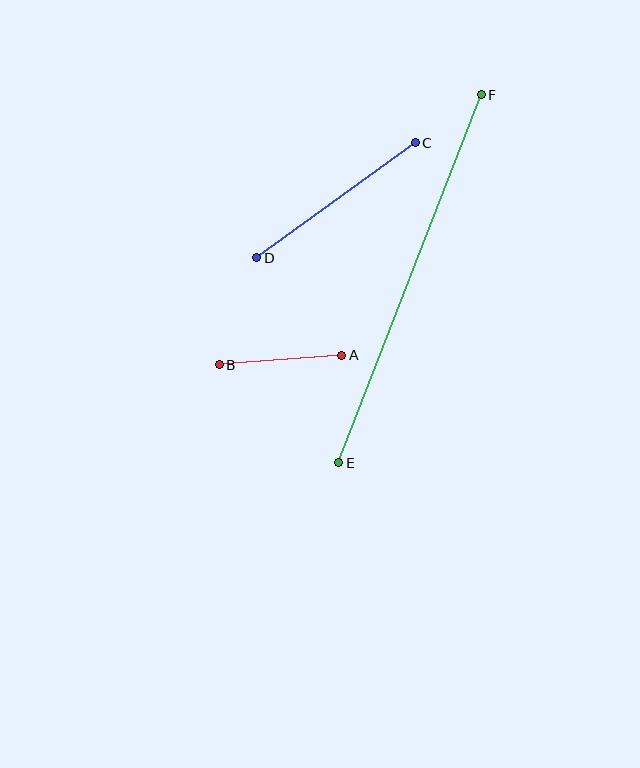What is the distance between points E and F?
The distance is approximately 395 pixels.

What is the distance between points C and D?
The distance is approximately 196 pixels.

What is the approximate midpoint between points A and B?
The midpoint is at approximately (281, 360) pixels.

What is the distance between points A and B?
The distance is approximately 123 pixels.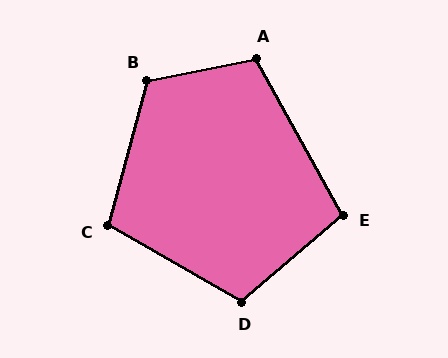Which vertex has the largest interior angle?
B, at approximately 117 degrees.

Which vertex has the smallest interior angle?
E, at approximately 102 degrees.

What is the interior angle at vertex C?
Approximately 105 degrees (obtuse).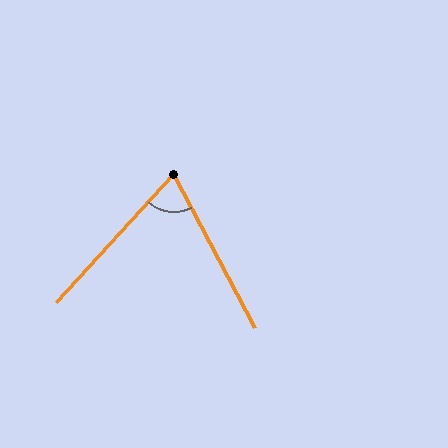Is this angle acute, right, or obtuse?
It is acute.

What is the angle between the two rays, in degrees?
Approximately 70 degrees.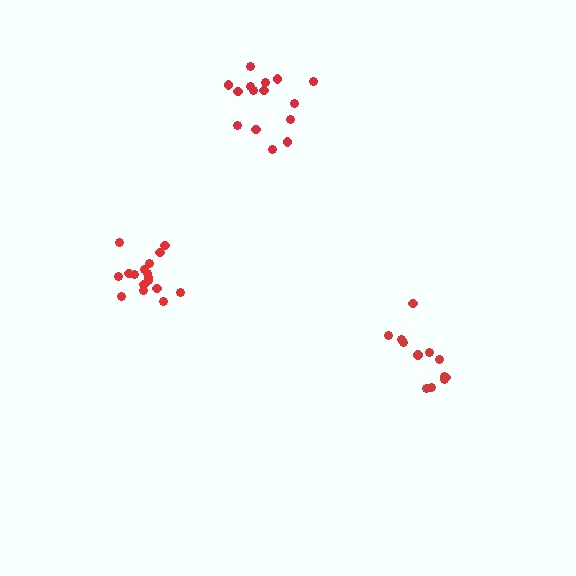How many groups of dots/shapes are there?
There are 3 groups.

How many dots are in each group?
Group 1: 15 dots, Group 2: 17 dots, Group 3: 12 dots (44 total).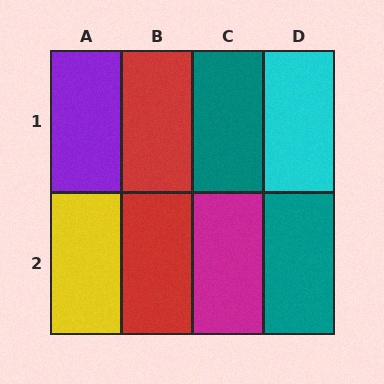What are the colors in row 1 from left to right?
Purple, red, teal, cyan.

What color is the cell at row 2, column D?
Teal.